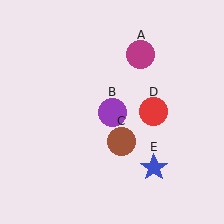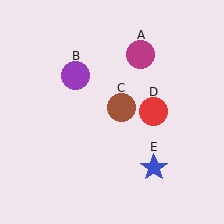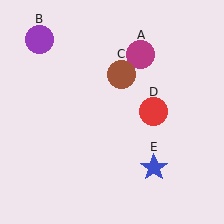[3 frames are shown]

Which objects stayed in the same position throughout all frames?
Magenta circle (object A) and red circle (object D) and blue star (object E) remained stationary.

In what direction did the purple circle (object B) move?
The purple circle (object B) moved up and to the left.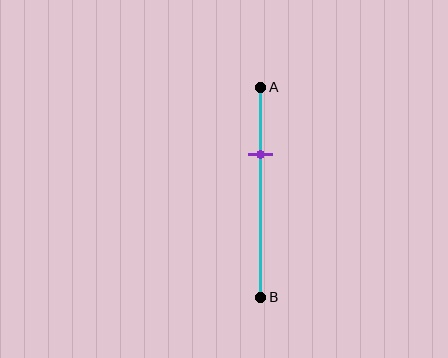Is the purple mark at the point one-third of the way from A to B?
Yes, the mark is approximately at the one-third point.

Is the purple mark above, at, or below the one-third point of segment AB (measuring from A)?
The purple mark is approximately at the one-third point of segment AB.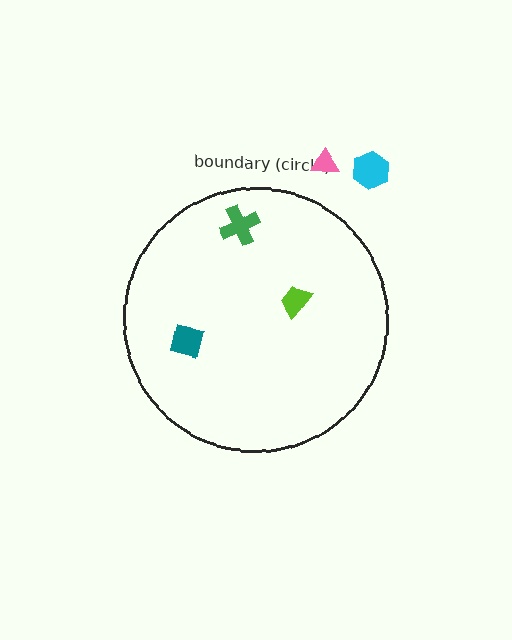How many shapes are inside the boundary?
3 inside, 2 outside.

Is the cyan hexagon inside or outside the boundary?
Outside.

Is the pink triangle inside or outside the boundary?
Outside.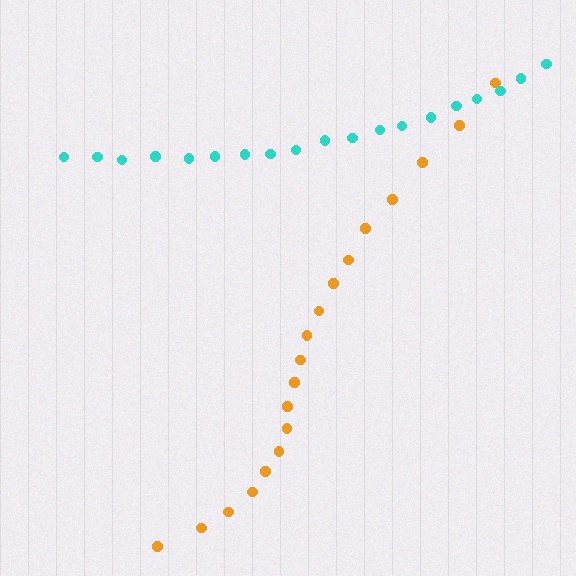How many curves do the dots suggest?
There are 2 distinct paths.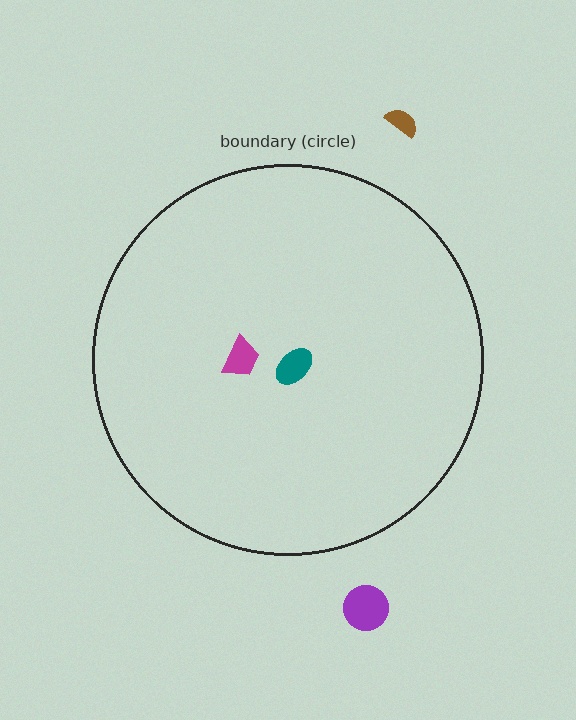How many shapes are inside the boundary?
2 inside, 2 outside.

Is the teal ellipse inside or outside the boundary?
Inside.